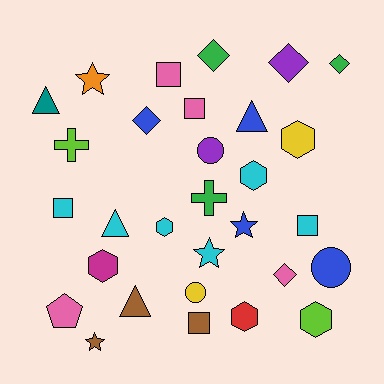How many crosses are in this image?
There are 2 crosses.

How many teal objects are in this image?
There is 1 teal object.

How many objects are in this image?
There are 30 objects.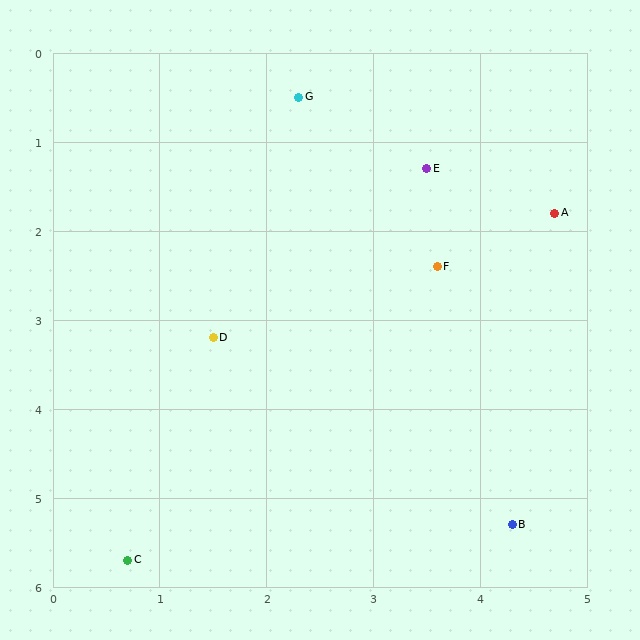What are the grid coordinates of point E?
Point E is at approximately (3.5, 1.3).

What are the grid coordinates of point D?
Point D is at approximately (1.5, 3.2).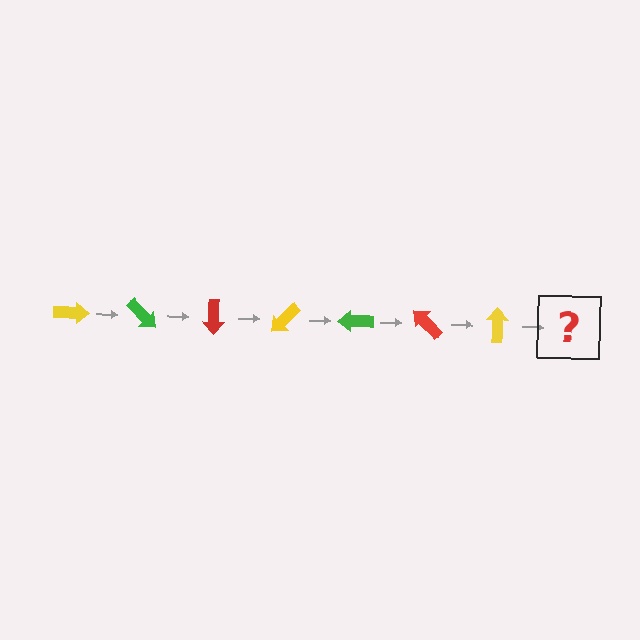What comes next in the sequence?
The next element should be a green arrow, rotated 315 degrees from the start.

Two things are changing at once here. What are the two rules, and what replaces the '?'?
The two rules are that it rotates 45 degrees each step and the color cycles through yellow, green, and red. The '?' should be a green arrow, rotated 315 degrees from the start.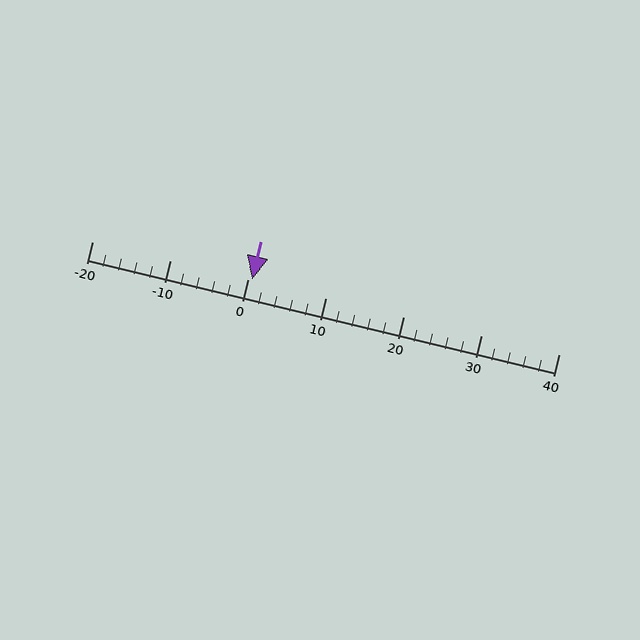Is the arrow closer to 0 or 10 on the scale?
The arrow is closer to 0.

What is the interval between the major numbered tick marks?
The major tick marks are spaced 10 units apart.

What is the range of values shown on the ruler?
The ruler shows values from -20 to 40.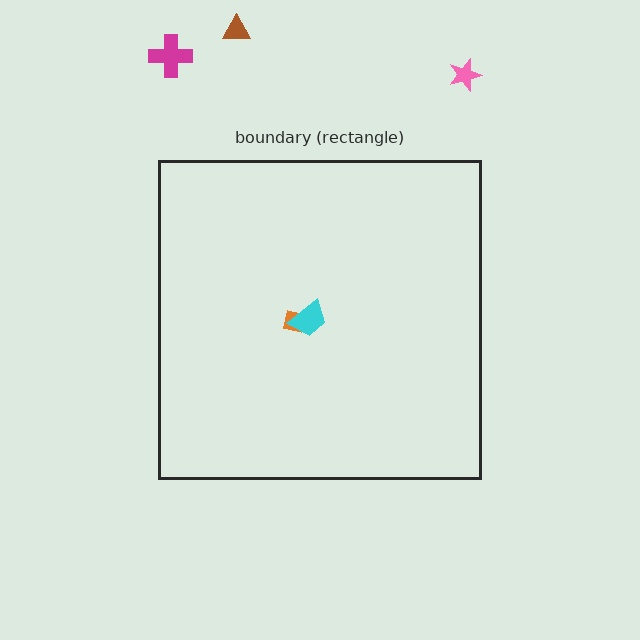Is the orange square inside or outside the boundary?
Inside.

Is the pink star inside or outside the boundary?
Outside.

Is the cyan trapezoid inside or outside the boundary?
Inside.